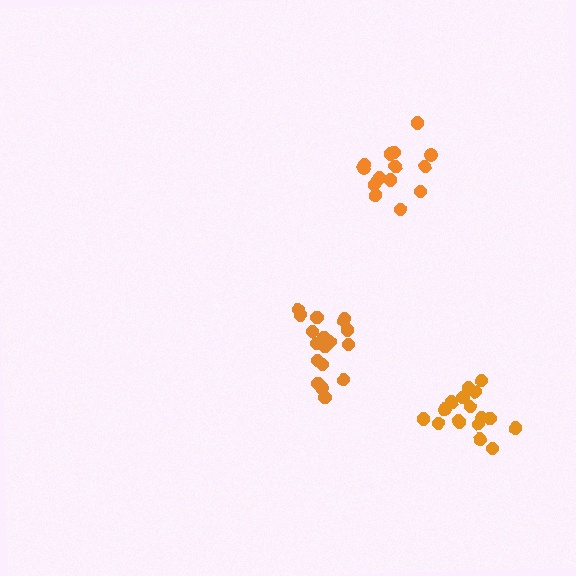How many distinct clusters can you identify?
There are 3 distinct clusters.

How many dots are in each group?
Group 1: 18 dots, Group 2: 17 dots, Group 3: 14 dots (49 total).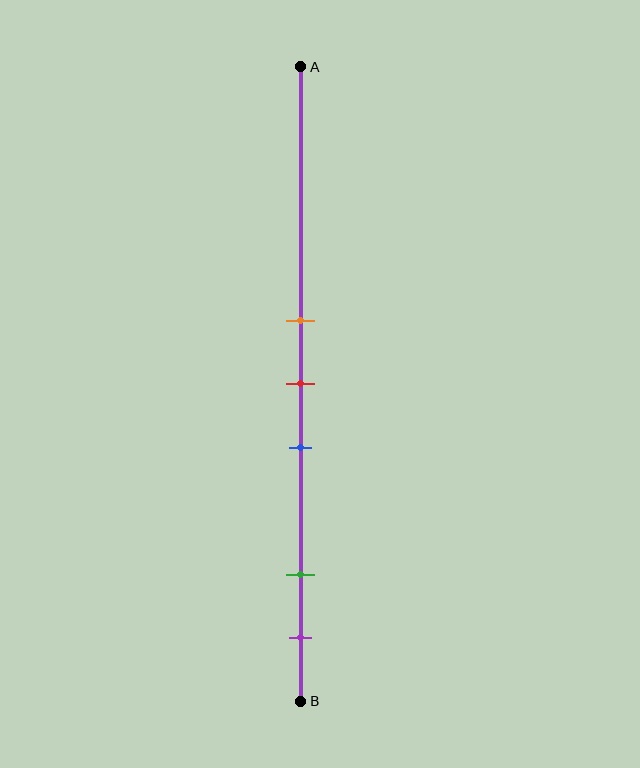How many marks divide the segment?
There are 5 marks dividing the segment.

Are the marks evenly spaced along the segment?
No, the marks are not evenly spaced.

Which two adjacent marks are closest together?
The orange and red marks are the closest adjacent pair.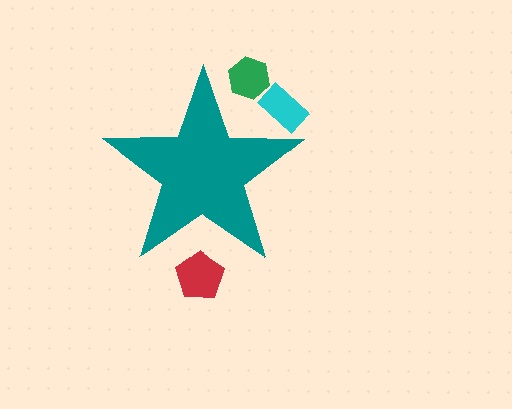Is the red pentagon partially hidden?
Yes, the red pentagon is partially hidden behind the teal star.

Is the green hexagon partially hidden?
Yes, the green hexagon is partially hidden behind the teal star.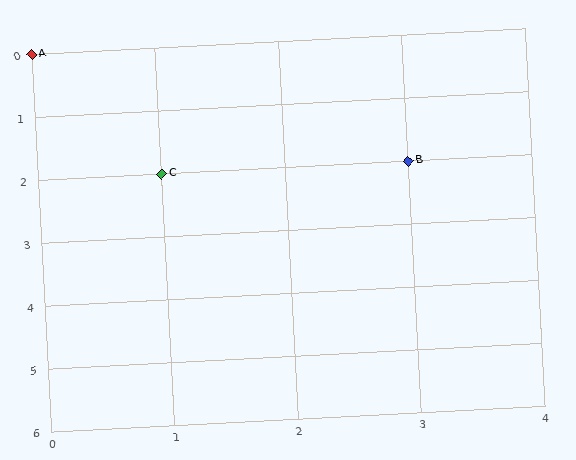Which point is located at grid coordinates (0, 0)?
Point A is at (0, 0).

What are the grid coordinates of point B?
Point B is at grid coordinates (3, 2).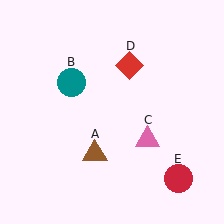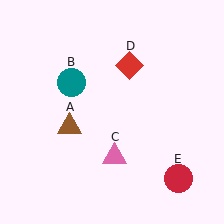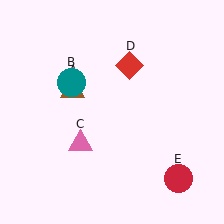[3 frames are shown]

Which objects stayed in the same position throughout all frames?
Teal circle (object B) and red diamond (object D) and red circle (object E) remained stationary.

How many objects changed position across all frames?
2 objects changed position: brown triangle (object A), pink triangle (object C).